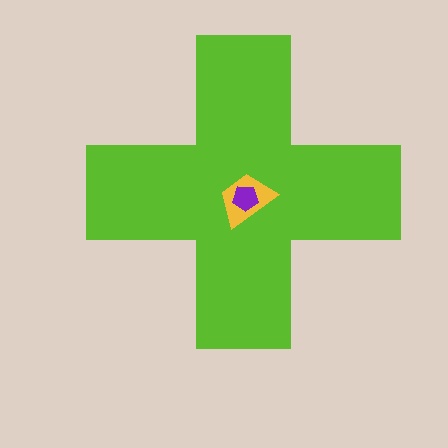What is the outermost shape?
The lime cross.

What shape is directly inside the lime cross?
The yellow trapezoid.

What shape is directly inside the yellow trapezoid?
The purple pentagon.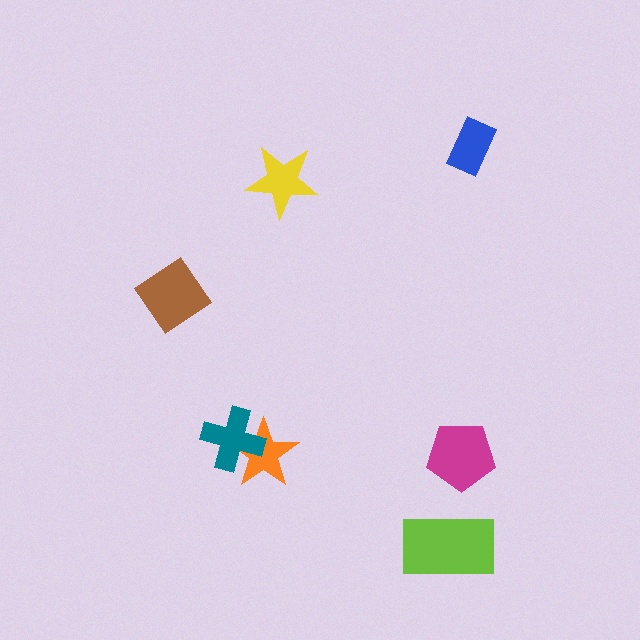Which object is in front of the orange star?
The teal cross is in front of the orange star.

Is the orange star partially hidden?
Yes, it is partially covered by another shape.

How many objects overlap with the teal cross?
1 object overlaps with the teal cross.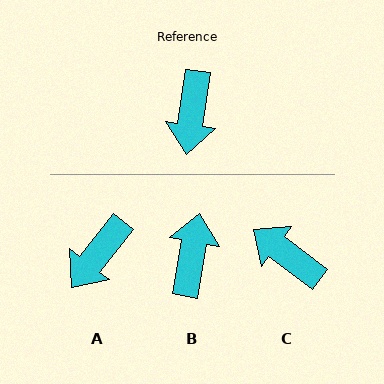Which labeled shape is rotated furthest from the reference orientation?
B, about 178 degrees away.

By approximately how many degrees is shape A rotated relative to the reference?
Approximately 30 degrees clockwise.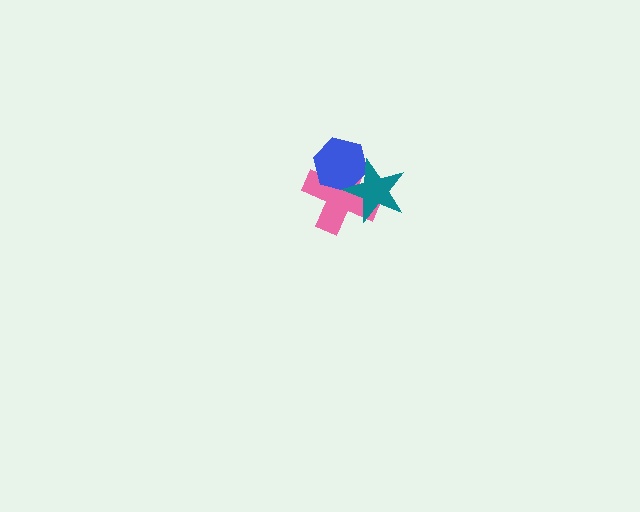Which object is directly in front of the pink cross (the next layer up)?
The blue hexagon is directly in front of the pink cross.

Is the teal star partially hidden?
No, no other shape covers it.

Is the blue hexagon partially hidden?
Yes, it is partially covered by another shape.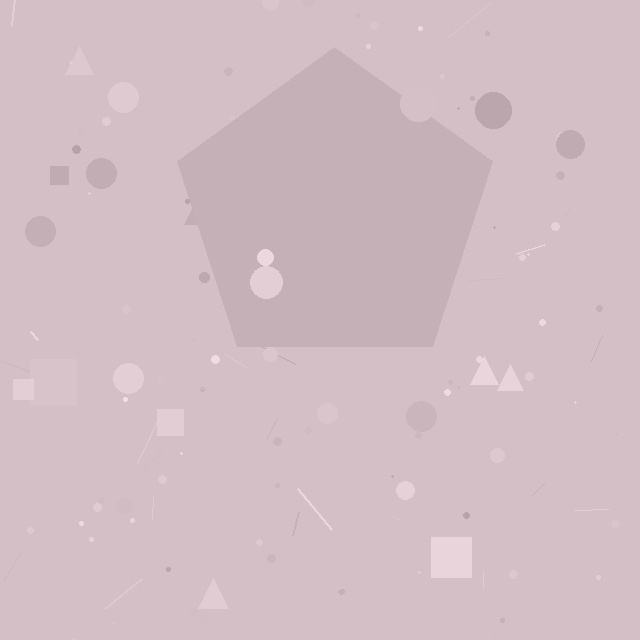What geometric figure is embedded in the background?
A pentagon is embedded in the background.